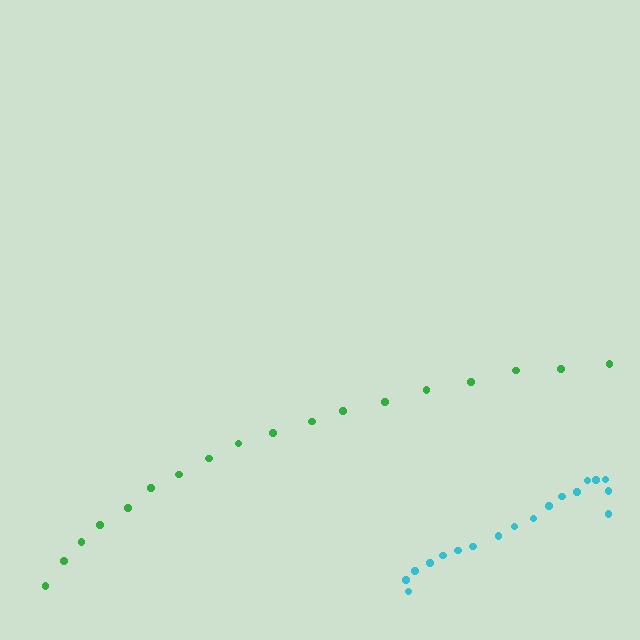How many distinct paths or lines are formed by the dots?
There are 2 distinct paths.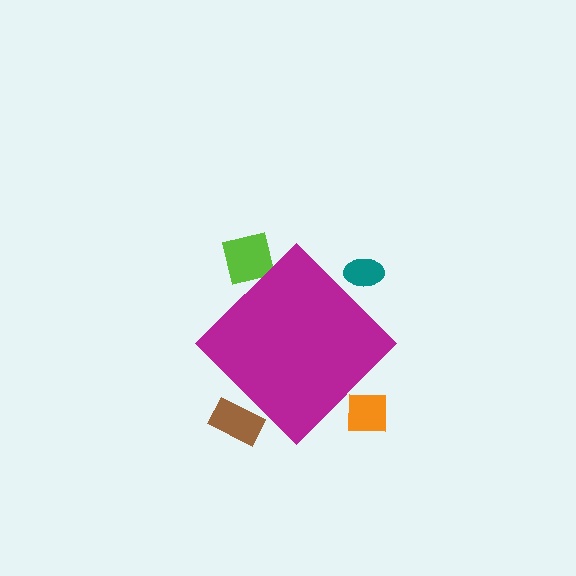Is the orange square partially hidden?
Yes, the orange square is partially hidden behind the magenta diamond.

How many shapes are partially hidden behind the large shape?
4 shapes are partially hidden.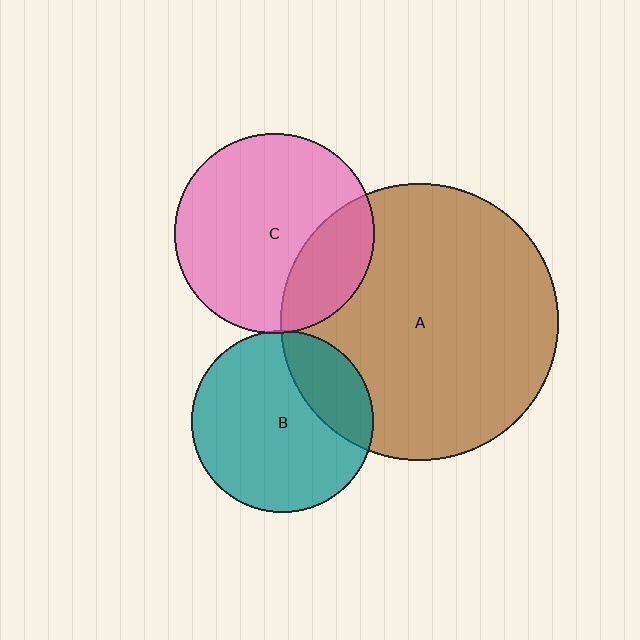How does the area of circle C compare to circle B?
Approximately 1.2 times.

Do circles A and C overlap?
Yes.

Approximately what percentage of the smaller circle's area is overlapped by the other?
Approximately 25%.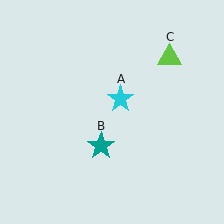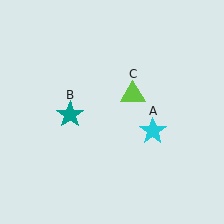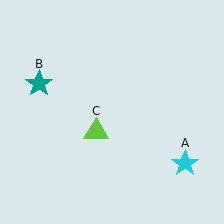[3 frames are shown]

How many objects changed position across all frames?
3 objects changed position: cyan star (object A), teal star (object B), lime triangle (object C).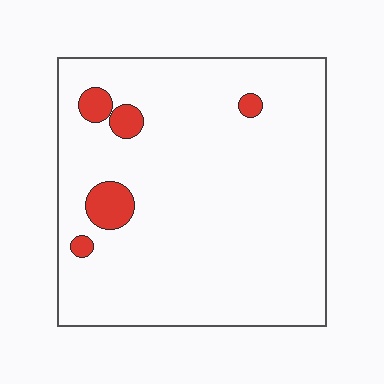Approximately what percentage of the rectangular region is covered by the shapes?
Approximately 5%.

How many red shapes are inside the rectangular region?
5.